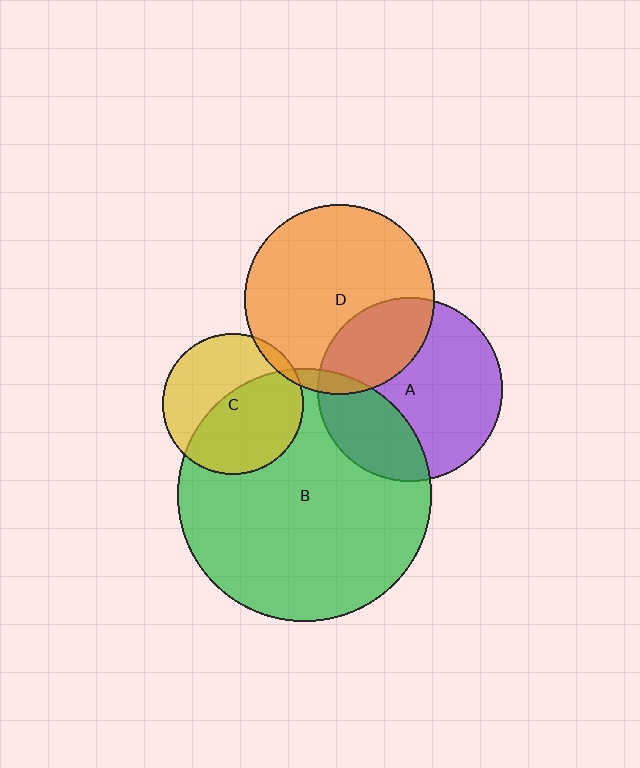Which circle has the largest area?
Circle B (green).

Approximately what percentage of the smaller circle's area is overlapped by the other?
Approximately 55%.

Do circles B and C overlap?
Yes.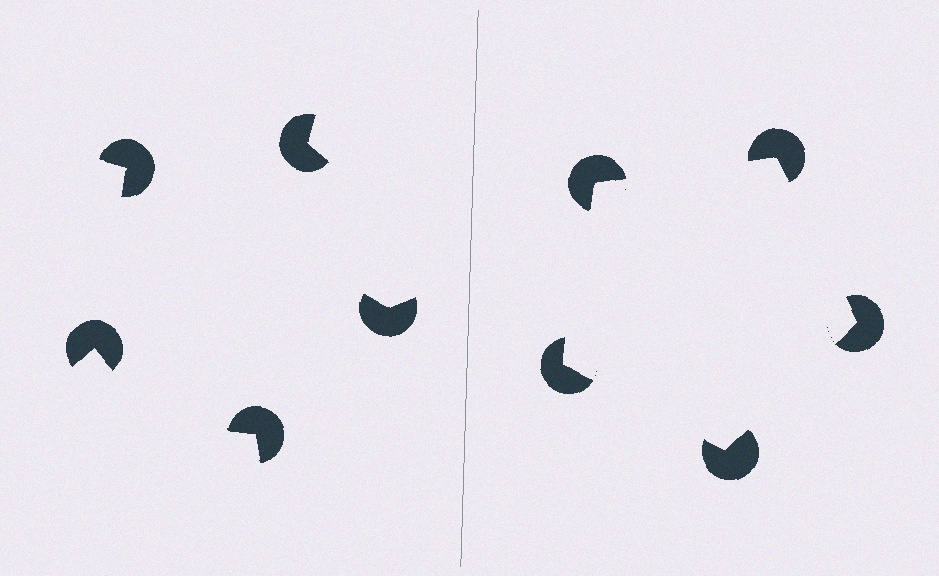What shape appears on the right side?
An illusory pentagon.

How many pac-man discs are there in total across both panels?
10 — 5 on each side.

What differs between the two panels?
The pac-man discs are positioned identically on both sides; only the wedge orientations differ. On the right they align to a pentagon; on the left they are misaligned.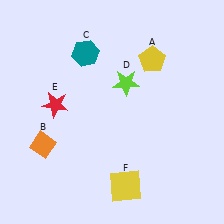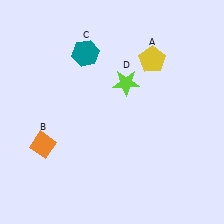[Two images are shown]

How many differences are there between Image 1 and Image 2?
There are 2 differences between the two images.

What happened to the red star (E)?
The red star (E) was removed in Image 2. It was in the top-left area of Image 1.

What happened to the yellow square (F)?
The yellow square (F) was removed in Image 2. It was in the bottom-right area of Image 1.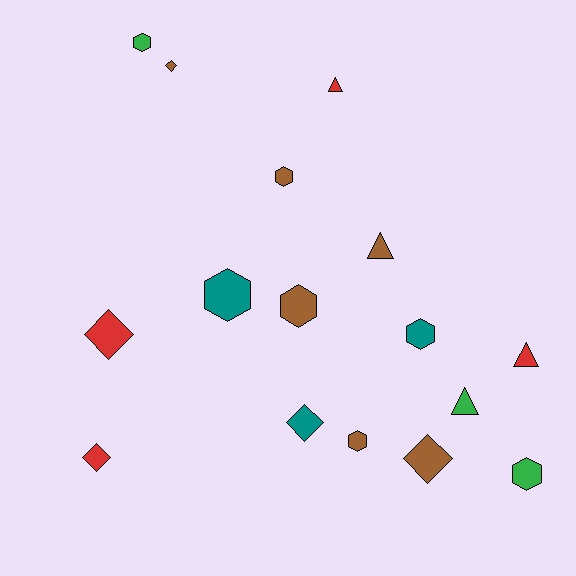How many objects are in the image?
There are 16 objects.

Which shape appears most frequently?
Hexagon, with 7 objects.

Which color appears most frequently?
Brown, with 6 objects.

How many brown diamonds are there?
There are 2 brown diamonds.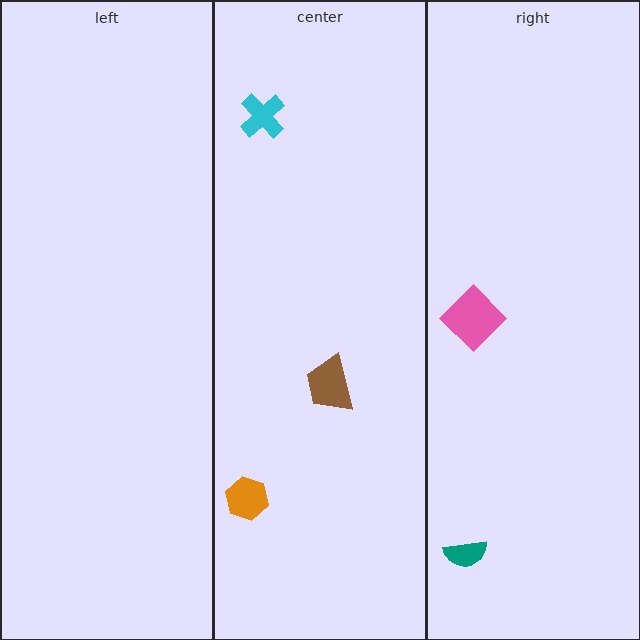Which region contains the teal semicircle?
The right region.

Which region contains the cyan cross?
The center region.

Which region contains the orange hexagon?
The center region.